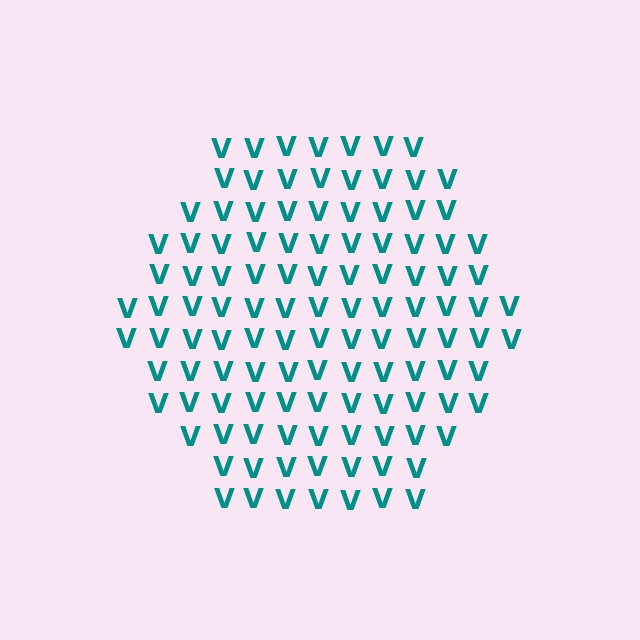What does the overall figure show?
The overall figure shows a hexagon.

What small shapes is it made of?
It is made of small letter V's.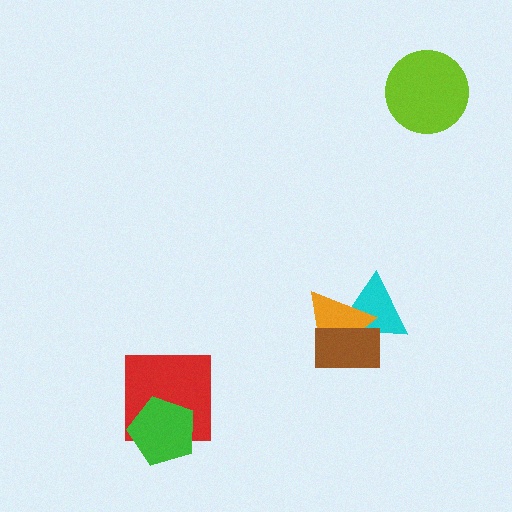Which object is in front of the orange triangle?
The brown rectangle is in front of the orange triangle.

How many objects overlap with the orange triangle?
2 objects overlap with the orange triangle.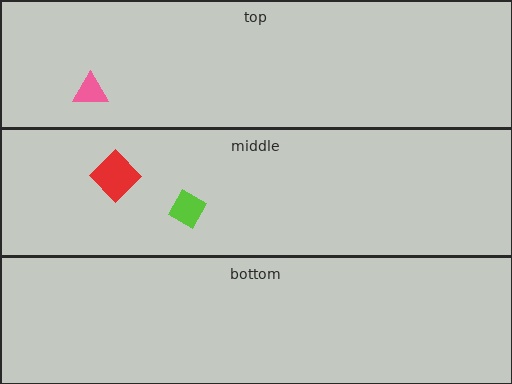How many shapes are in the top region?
1.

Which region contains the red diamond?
The middle region.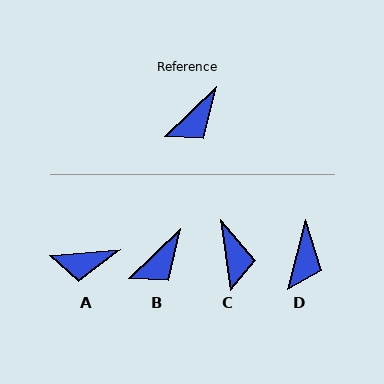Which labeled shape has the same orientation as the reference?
B.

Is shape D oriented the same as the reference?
No, it is off by about 32 degrees.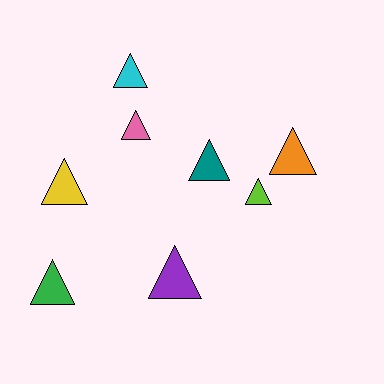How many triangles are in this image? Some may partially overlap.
There are 8 triangles.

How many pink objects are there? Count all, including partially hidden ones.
There is 1 pink object.